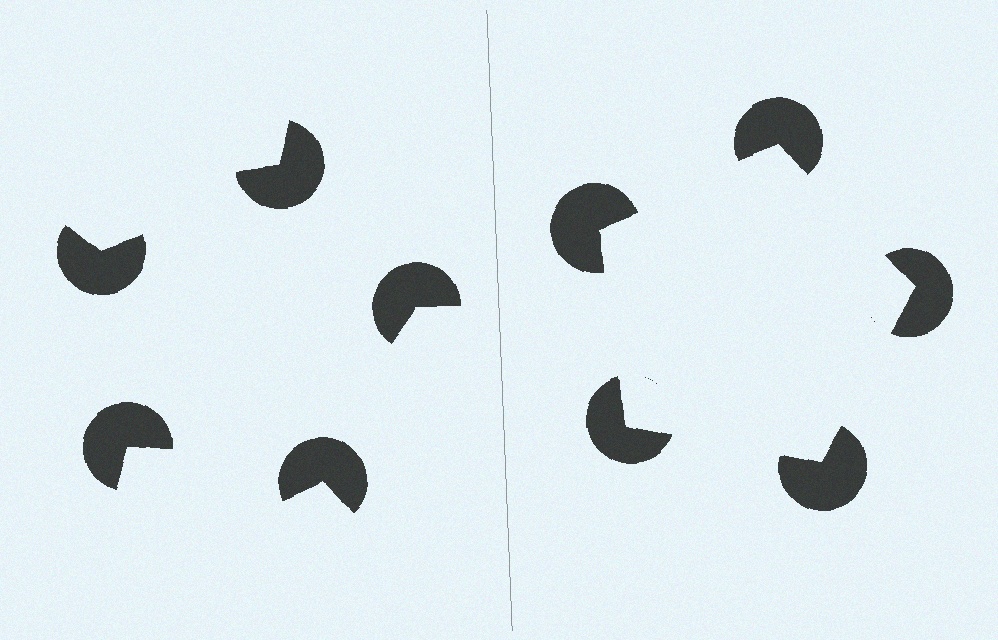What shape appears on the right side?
An illusory pentagon.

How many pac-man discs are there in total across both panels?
10 — 5 on each side.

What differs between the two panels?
The pac-man discs are positioned identically on both sides; only the wedge orientations differ. On the right they align to a pentagon; on the left they are misaligned.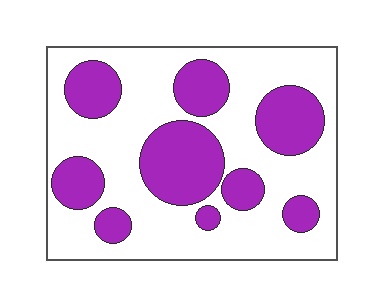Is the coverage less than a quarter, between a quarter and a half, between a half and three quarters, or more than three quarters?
Between a quarter and a half.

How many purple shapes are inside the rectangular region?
9.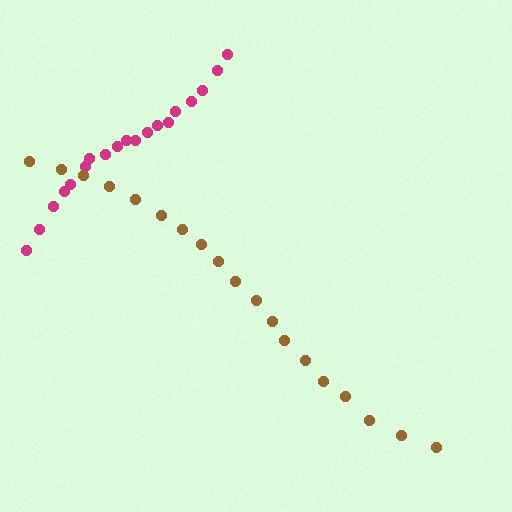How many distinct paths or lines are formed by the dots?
There are 2 distinct paths.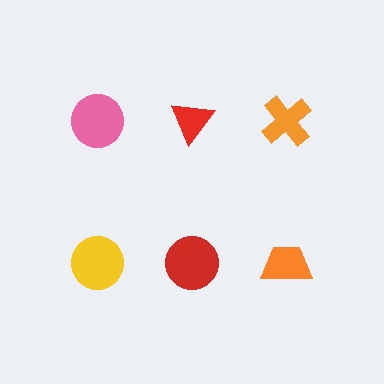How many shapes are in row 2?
3 shapes.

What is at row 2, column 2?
A red circle.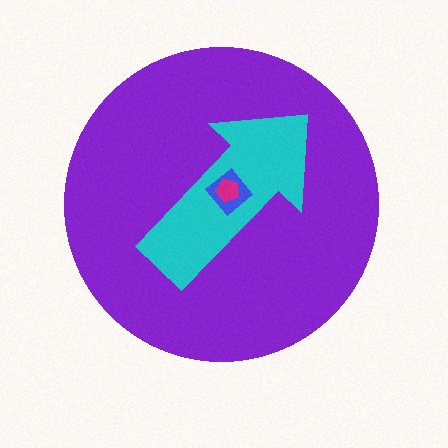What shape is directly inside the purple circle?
The cyan arrow.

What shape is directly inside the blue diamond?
The magenta pentagon.